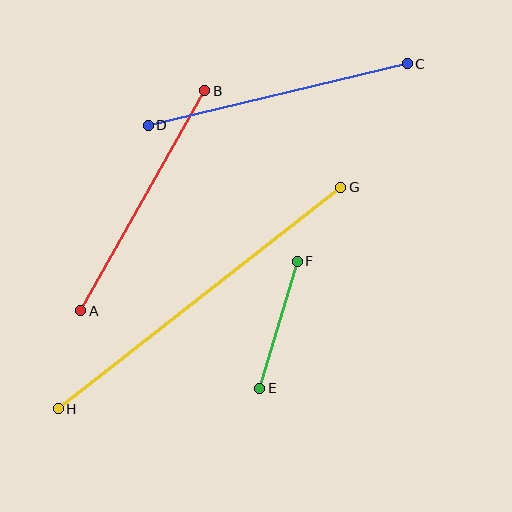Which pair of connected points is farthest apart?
Points G and H are farthest apart.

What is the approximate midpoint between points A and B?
The midpoint is at approximately (143, 201) pixels.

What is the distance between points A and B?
The distance is approximately 252 pixels.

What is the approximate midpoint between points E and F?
The midpoint is at approximately (278, 325) pixels.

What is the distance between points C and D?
The distance is approximately 266 pixels.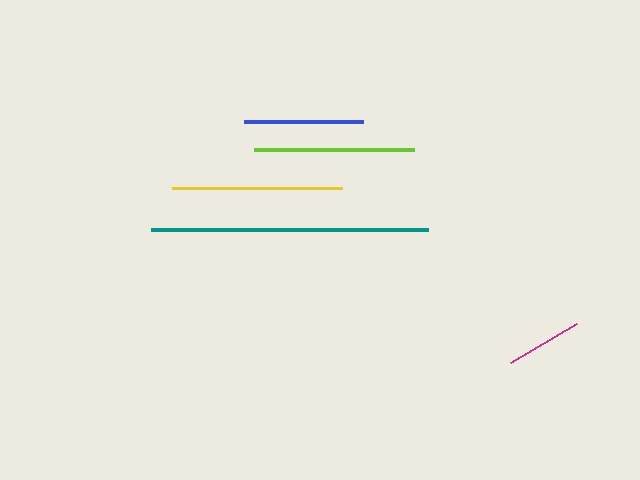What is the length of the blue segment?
The blue segment is approximately 119 pixels long.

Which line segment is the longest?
The teal line is the longest at approximately 277 pixels.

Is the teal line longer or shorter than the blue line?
The teal line is longer than the blue line.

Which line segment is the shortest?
The magenta line is the shortest at approximately 77 pixels.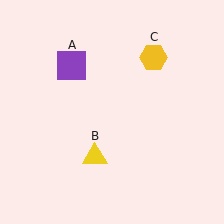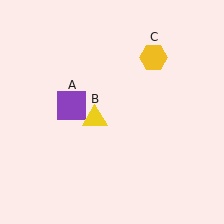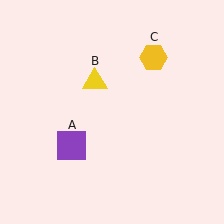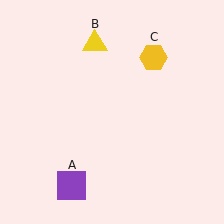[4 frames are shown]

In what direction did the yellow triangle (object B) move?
The yellow triangle (object B) moved up.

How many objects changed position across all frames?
2 objects changed position: purple square (object A), yellow triangle (object B).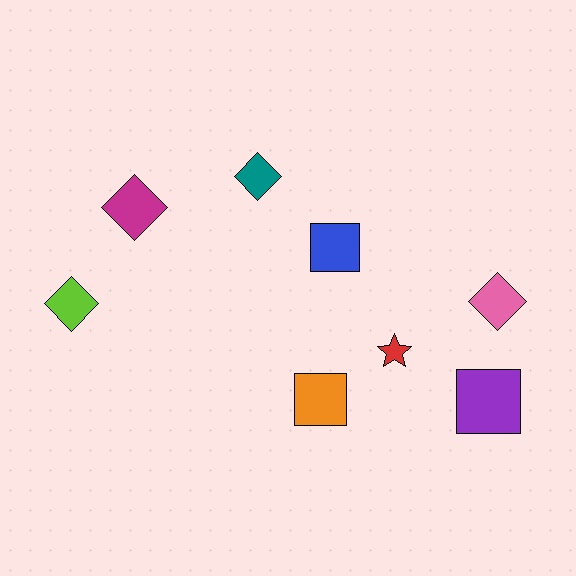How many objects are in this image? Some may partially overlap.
There are 8 objects.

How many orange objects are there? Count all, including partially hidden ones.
There is 1 orange object.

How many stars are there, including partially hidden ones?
There is 1 star.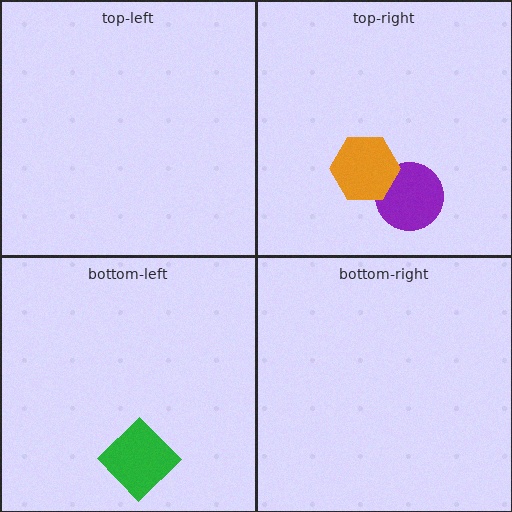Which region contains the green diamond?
The bottom-left region.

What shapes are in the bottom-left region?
The green diamond.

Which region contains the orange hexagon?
The top-right region.